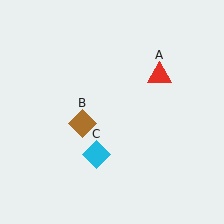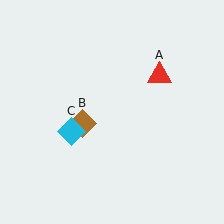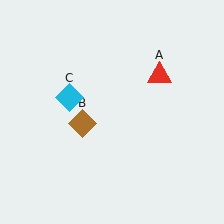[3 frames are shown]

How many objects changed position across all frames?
1 object changed position: cyan diamond (object C).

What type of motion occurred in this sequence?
The cyan diamond (object C) rotated clockwise around the center of the scene.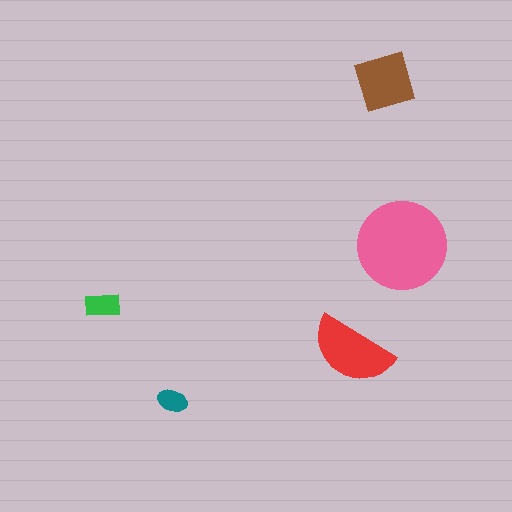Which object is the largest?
The pink circle.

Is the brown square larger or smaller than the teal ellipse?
Larger.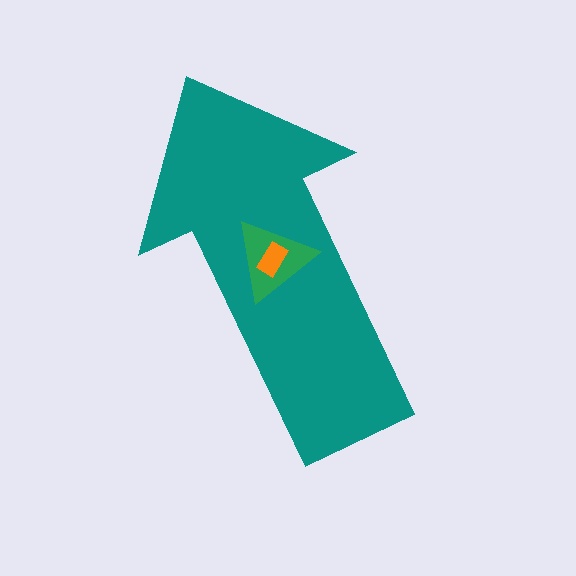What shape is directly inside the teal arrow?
The green triangle.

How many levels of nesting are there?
3.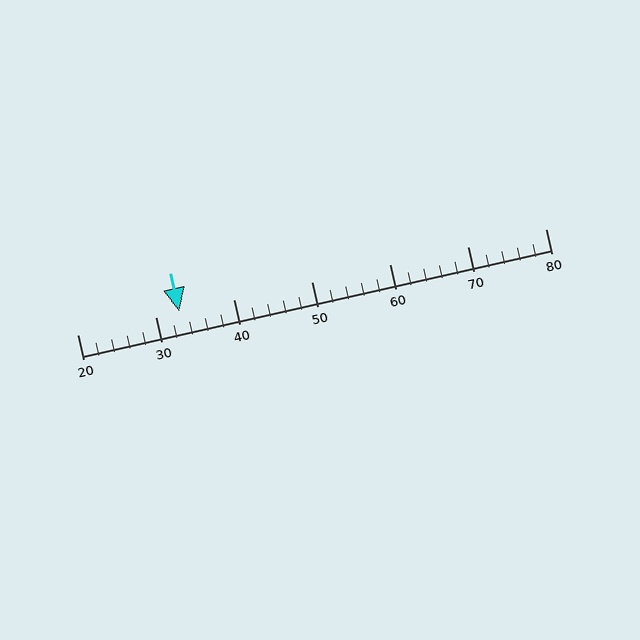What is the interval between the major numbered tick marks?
The major tick marks are spaced 10 units apart.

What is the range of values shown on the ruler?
The ruler shows values from 20 to 80.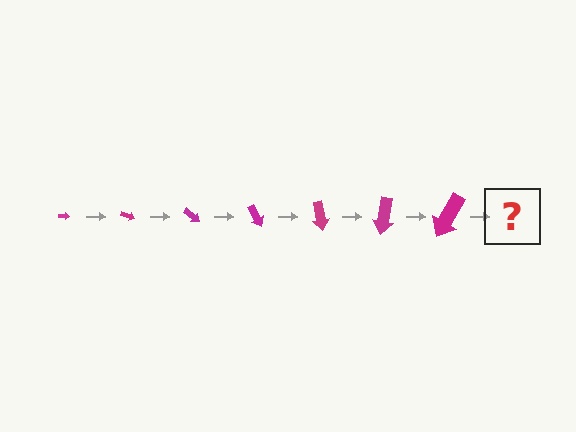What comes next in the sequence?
The next element should be an arrow, larger than the previous one and rotated 140 degrees from the start.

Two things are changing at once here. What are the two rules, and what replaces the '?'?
The two rules are that the arrow grows larger each step and it rotates 20 degrees each step. The '?' should be an arrow, larger than the previous one and rotated 140 degrees from the start.